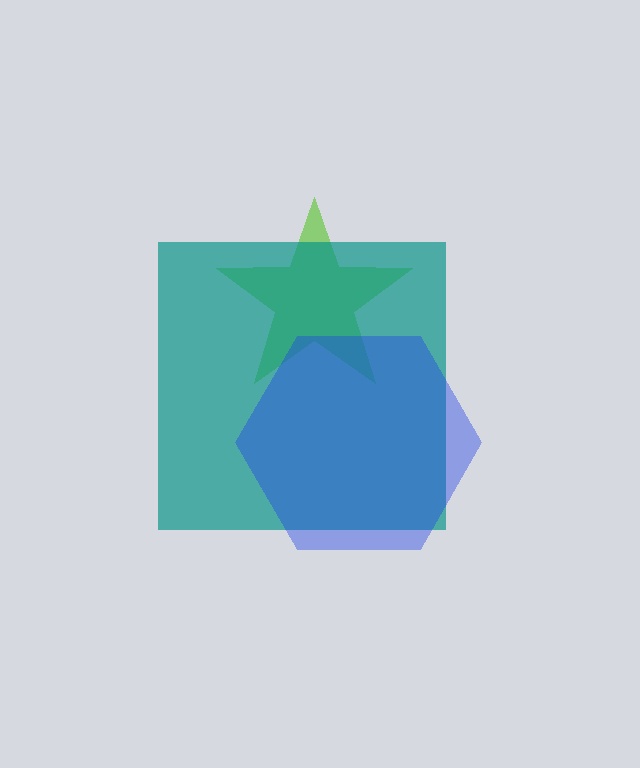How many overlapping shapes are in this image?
There are 3 overlapping shapes in the image.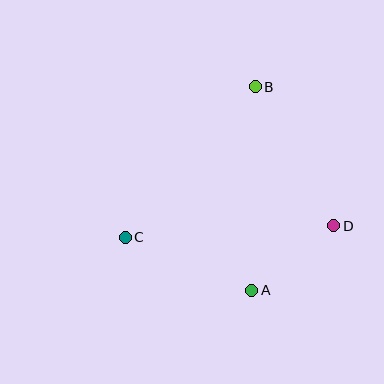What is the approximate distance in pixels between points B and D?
The distance between B and D is approximately 161 pixels.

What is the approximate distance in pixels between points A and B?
The distance between A and B is approximately 203 pixels.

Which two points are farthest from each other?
Points C and D are farthest from each other.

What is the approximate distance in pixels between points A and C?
The distance between A and C is approximately 137 pixels.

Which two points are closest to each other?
Points A and D are closest to each other.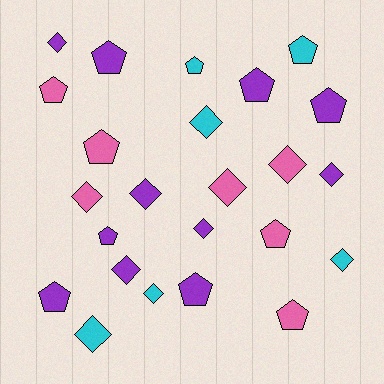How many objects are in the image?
There are 24 objects.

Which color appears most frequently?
Purple, with 11 objects.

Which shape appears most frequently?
Diamond, with 12 objects.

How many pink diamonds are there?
There are 3 pink diamonds.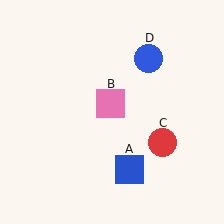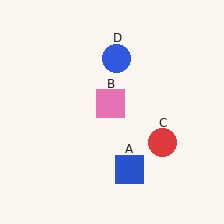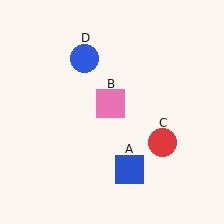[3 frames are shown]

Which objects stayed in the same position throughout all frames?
Blue square (object A) and pink square (object B) and red circle (object C) remained stationary.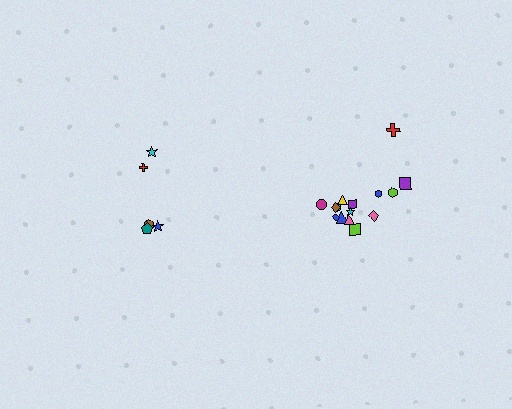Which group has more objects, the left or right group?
The right group.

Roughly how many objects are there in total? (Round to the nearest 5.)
Roughly 20 objects in total.